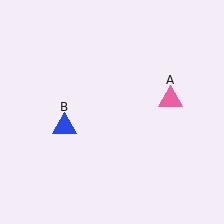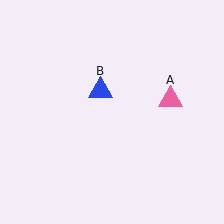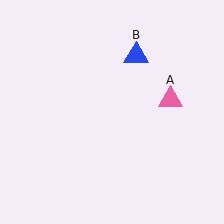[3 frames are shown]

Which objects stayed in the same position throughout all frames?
Pink triangle (object A) remained stationary.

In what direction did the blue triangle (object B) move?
The blue triangle (object B) moved up and to the right.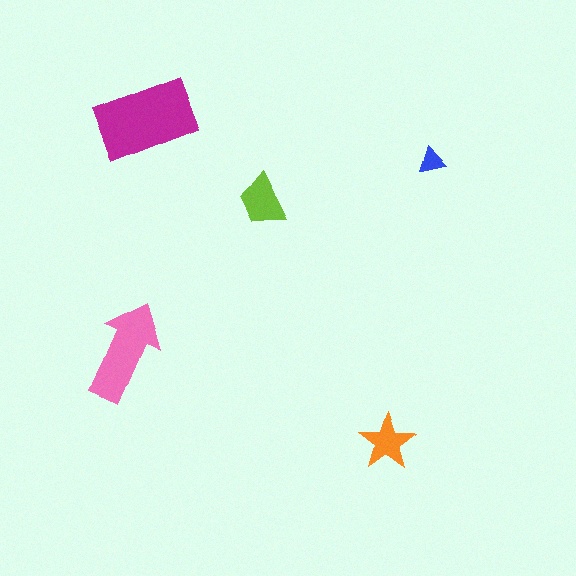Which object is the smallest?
The blue triangle.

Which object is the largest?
The magenta rectangle.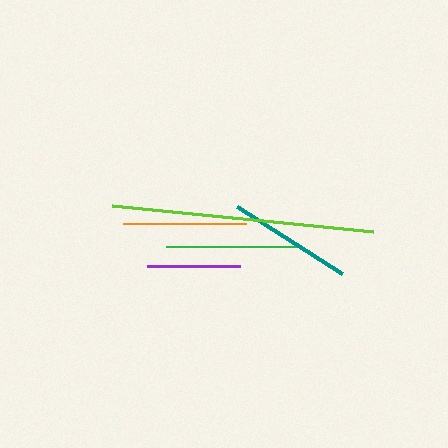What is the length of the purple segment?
The purple segment is approximately 93 pixels long.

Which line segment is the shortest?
The purple line is the shortest at approximately 93 pixels.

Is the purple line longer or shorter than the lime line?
The lime line is longer than the purple line.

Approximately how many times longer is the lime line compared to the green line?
The lime line is approximately 2.0 times the length of the green line.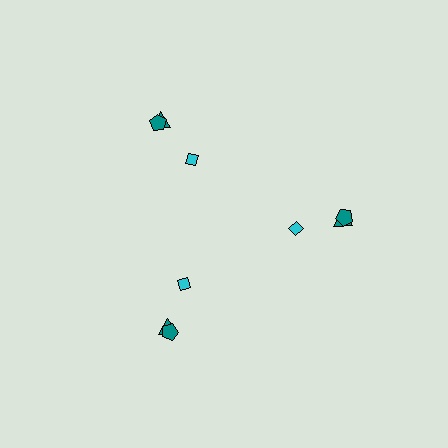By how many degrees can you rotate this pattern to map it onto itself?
The pattern maps onto itself every 120 degrees of rotation.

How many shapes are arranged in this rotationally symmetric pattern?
There are 9 shapes, arranged in 3 groups of 3.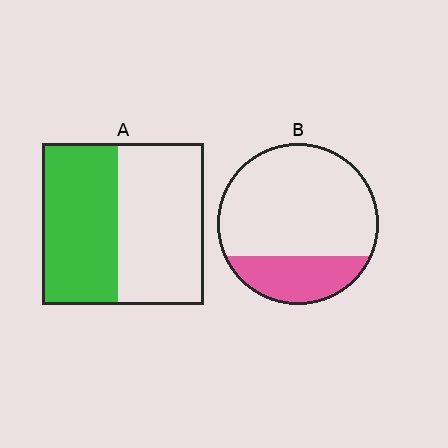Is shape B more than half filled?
No.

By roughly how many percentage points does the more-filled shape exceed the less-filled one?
By roughly 20 percentage points (A over B).